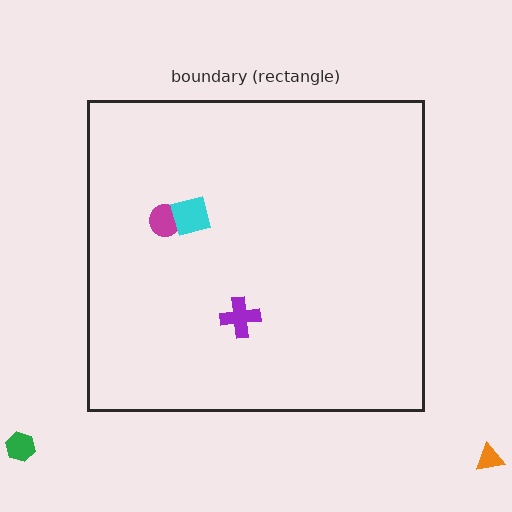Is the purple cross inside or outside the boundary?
Inside.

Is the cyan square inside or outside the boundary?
Inside.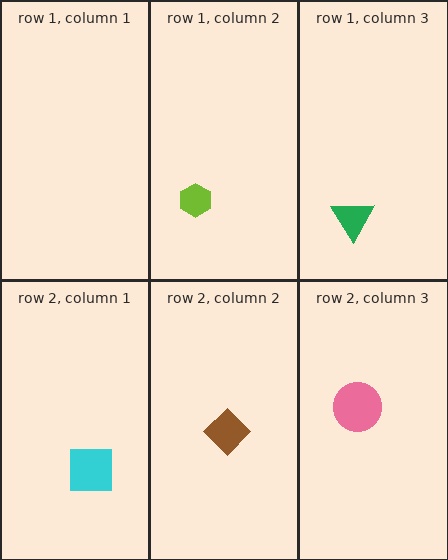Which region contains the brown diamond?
The row 2, column 2 region.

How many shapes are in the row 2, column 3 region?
1.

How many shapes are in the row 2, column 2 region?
1.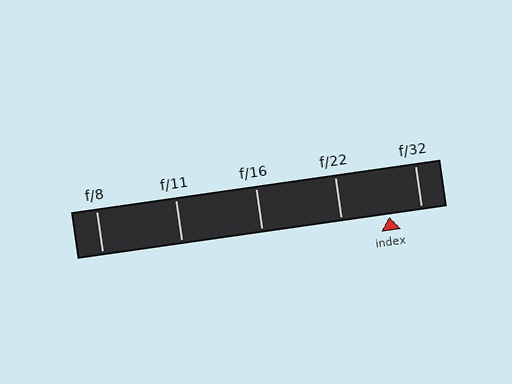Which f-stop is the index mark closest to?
The index mark is closest to f/32.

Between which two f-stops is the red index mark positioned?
The index mark is between f/22 and f/32.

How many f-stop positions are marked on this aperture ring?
There are 5 f-stop positions marked.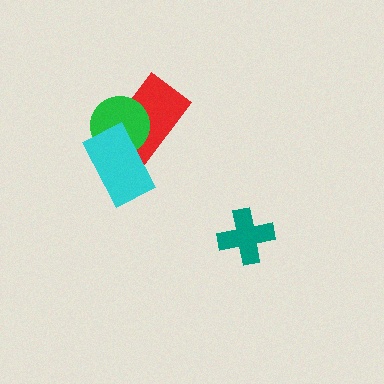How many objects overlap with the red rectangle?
2 objects overlap with the red rectangle.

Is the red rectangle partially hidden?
Yes, it is partially covered by another shape.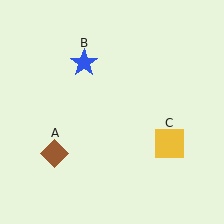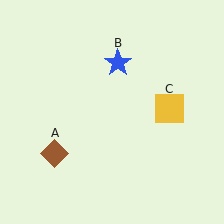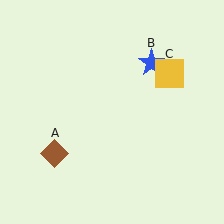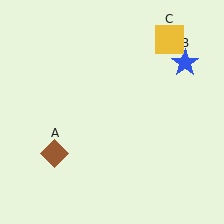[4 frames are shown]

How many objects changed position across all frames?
2 objects changed position: blue star (object B), yellow square (object C).